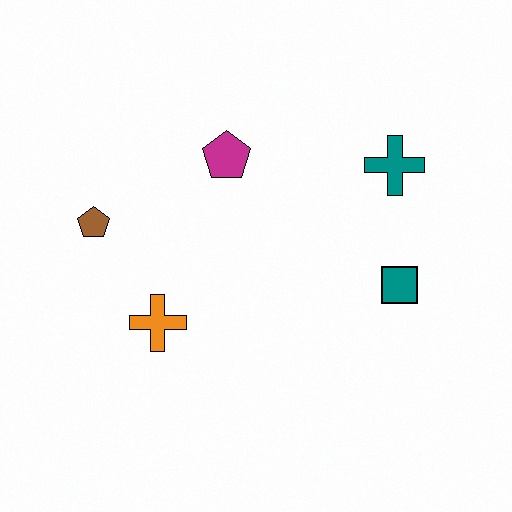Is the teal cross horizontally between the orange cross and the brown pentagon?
No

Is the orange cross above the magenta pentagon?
No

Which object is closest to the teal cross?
The teal square is closest to the teal cross.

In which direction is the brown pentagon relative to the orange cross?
The brown pentagon is above the orange cross.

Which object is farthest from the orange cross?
The teal cross is farthest from the orange cross.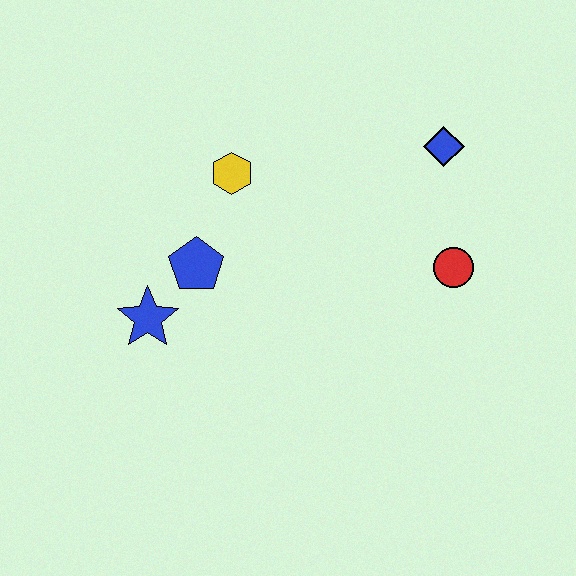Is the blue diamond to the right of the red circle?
No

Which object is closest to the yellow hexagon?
The blue pentagon is closest to the yellow hexagon.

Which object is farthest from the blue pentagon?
The blue diamond is farthest from the blue pentagon.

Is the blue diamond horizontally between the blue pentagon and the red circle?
Yes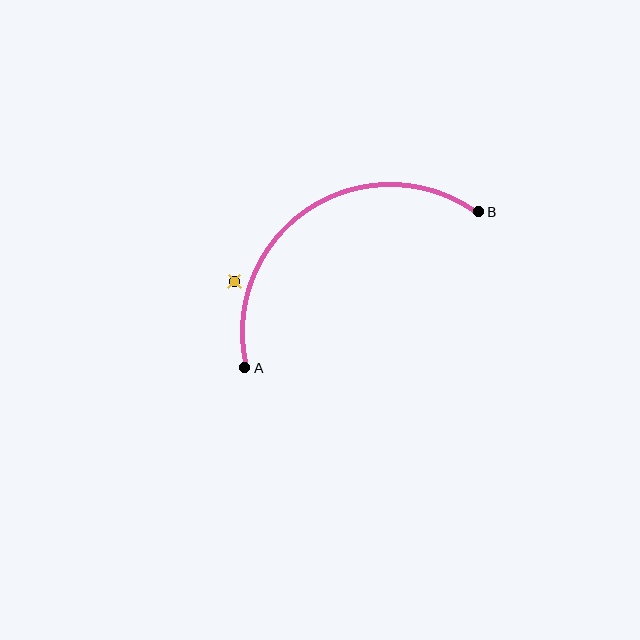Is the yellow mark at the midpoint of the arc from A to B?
No — the yellow mark does not lie on the arc at all. It sits slightly outside the curve.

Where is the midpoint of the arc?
The arc midpoint is the point on the curve farthest from the straight line joining A and B. It sits above and to the left of that line.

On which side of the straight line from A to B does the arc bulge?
The arc bulges above and to the left of the straight line connecting A and B.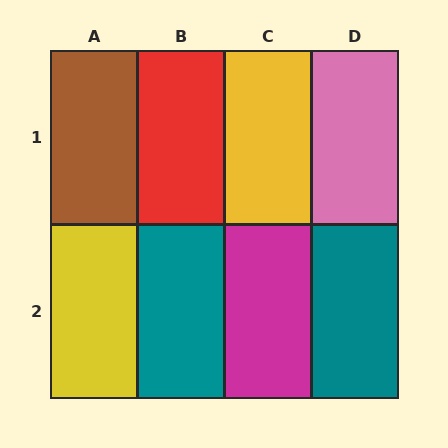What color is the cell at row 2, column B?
Teal.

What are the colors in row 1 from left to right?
Brown, red, yellow, pink.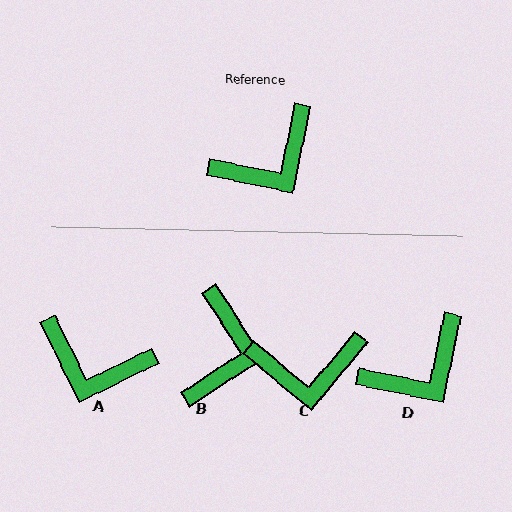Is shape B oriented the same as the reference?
No, it is off by about 45 degrees.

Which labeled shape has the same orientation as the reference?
D.